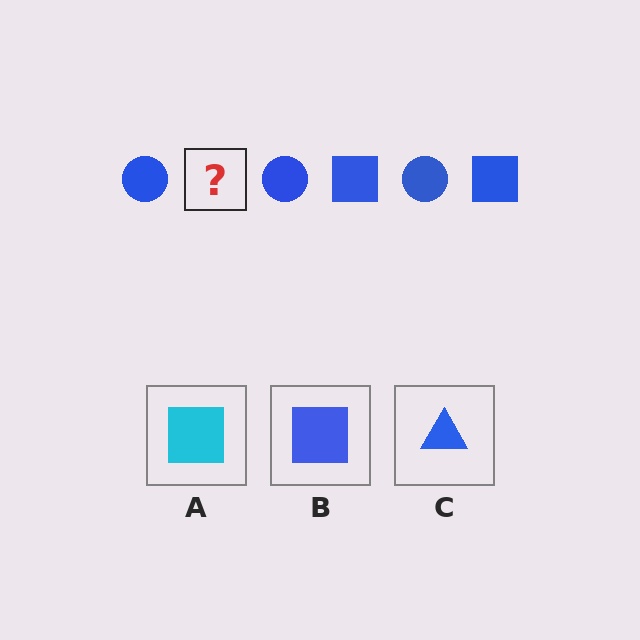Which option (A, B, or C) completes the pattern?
B.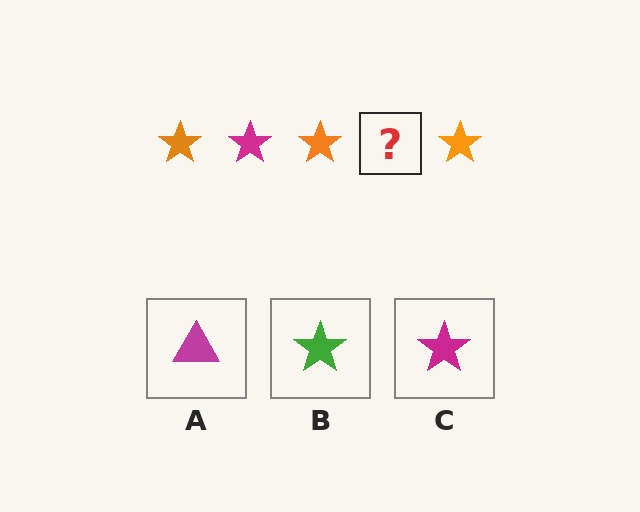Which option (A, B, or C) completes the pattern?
C.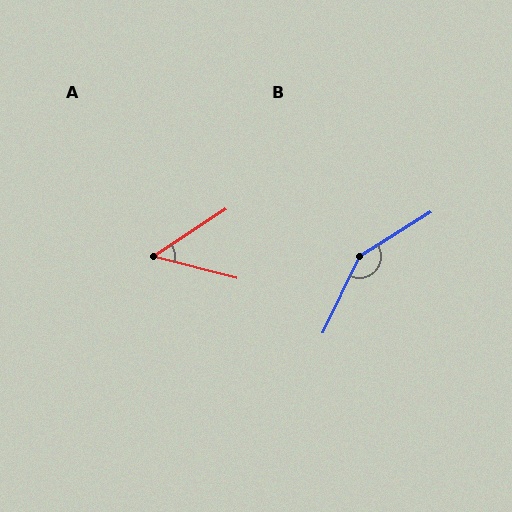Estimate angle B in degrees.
Approximately 147 degrees.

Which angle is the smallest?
A, at approximately 48 degrees.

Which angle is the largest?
B, at approximately 147 degrees.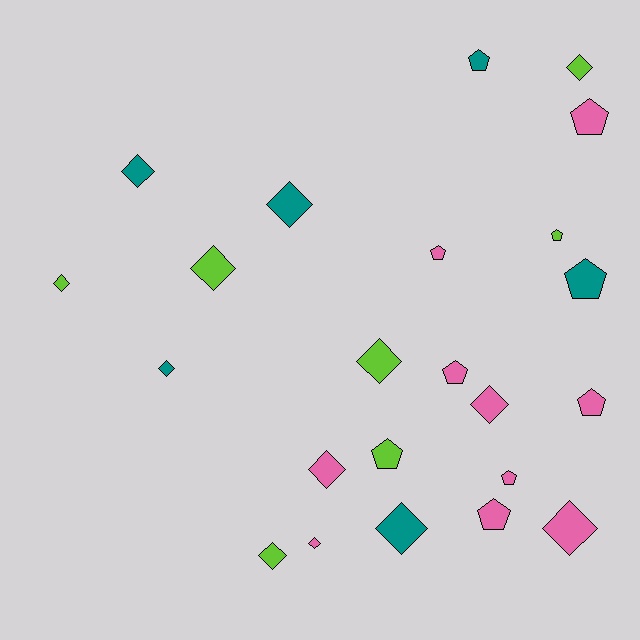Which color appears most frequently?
Pink, with 10 objects.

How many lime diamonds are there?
There are 5 lime diamonds.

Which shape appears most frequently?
Diamond, with 13 objects.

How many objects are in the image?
There are 23 objects.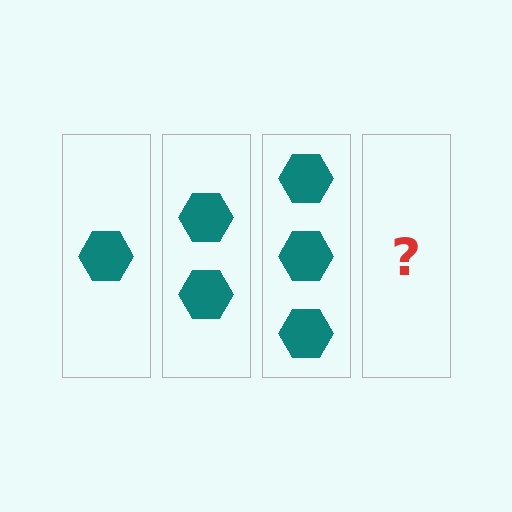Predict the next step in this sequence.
The next step is 4 hexagons.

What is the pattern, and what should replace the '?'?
The pattern is that each step adds one more hexagon. The '?' should be 4 hexagons.